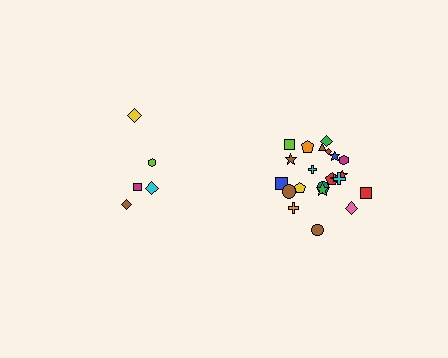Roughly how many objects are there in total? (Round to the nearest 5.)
Roughly 25 objects in total.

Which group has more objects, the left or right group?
The right group.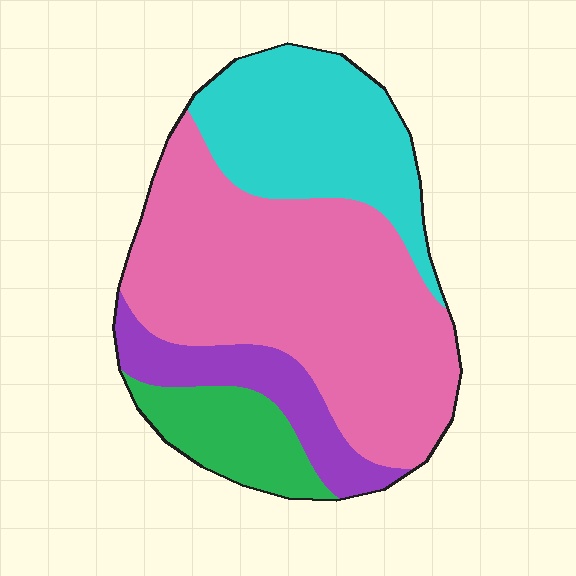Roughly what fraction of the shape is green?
Green covers 11% of the shape.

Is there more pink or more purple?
Pink.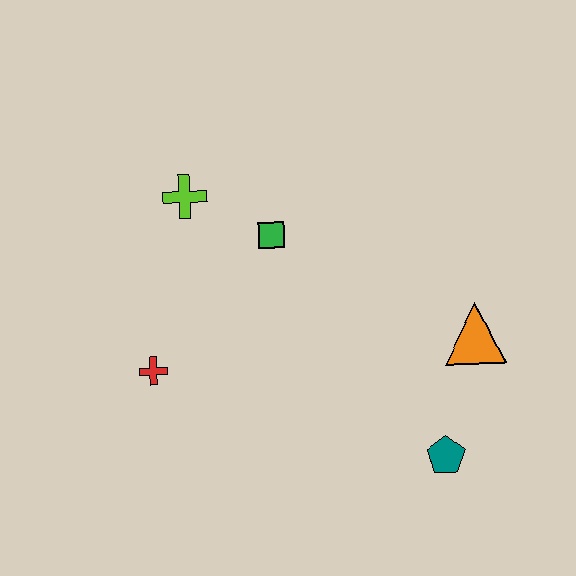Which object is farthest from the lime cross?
The teal pentagon is farthest from the lime cross.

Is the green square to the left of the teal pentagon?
Yes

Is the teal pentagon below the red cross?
Yes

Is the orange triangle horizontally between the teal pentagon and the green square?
No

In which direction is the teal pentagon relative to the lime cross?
The teal pentagon is below the lime cross.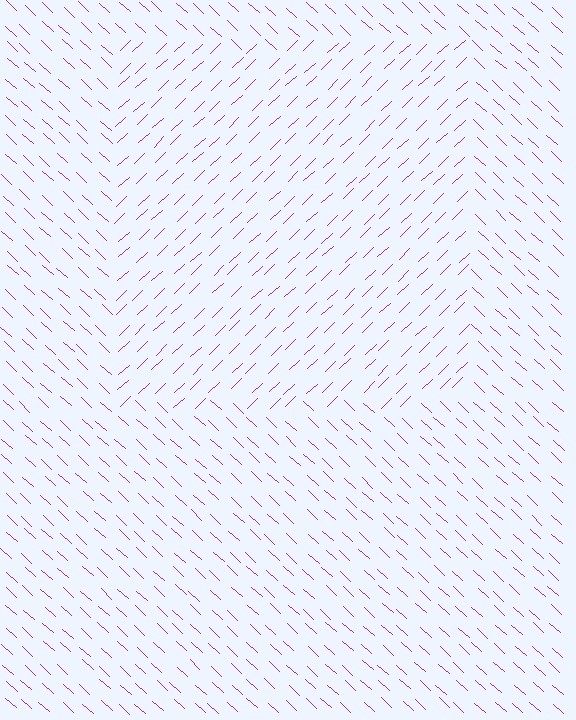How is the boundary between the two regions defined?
The boundary is defined purely by a change in line orientation (approximately 86 degrees difference). All lines are the same color and thickness.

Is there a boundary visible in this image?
Yes, there is a texture boundary formed by a change in line orientation.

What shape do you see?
I see a rectangle.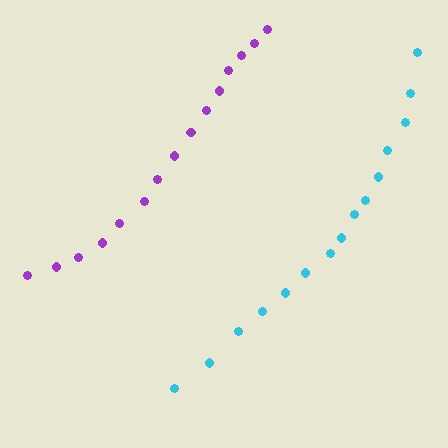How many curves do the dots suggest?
There are 2 distinct paths.